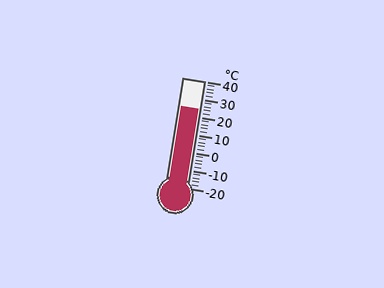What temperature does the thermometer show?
The thermometer shows approximately 24°C.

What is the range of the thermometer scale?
The thermometer scale ranges from -20°C to 40°C.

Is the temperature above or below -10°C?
The temperature is above -10°C.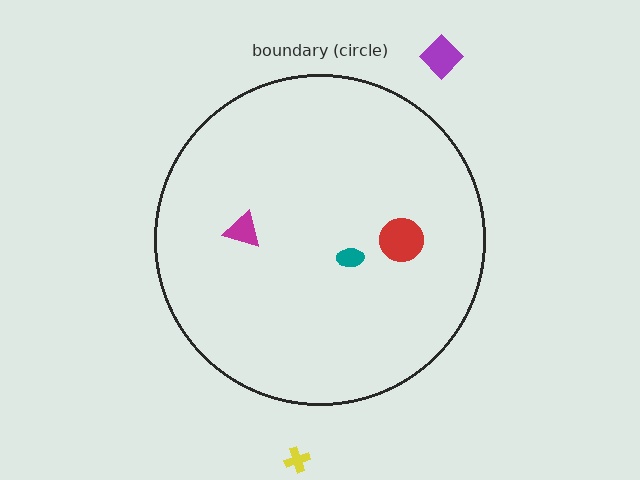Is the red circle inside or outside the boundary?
Inside.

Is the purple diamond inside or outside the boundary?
Outside.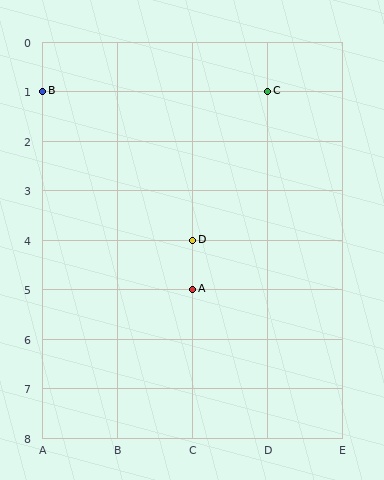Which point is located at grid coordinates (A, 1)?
Point B is at (A, 1).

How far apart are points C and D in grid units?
Points C and D are 1 column and 3 rows apart (about 3.2 grid units diagonally).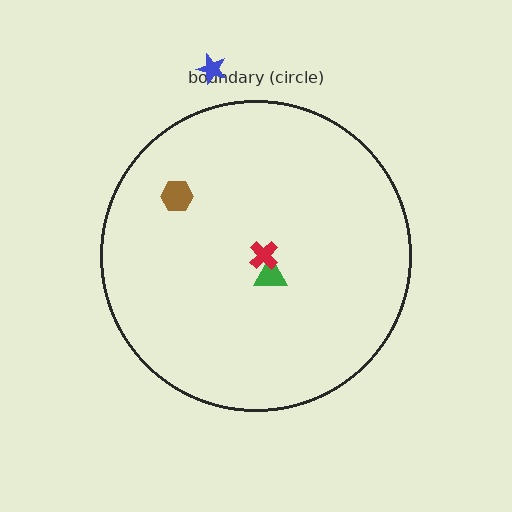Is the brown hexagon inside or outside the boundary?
Inside.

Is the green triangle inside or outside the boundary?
Inside.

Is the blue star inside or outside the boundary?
Outside.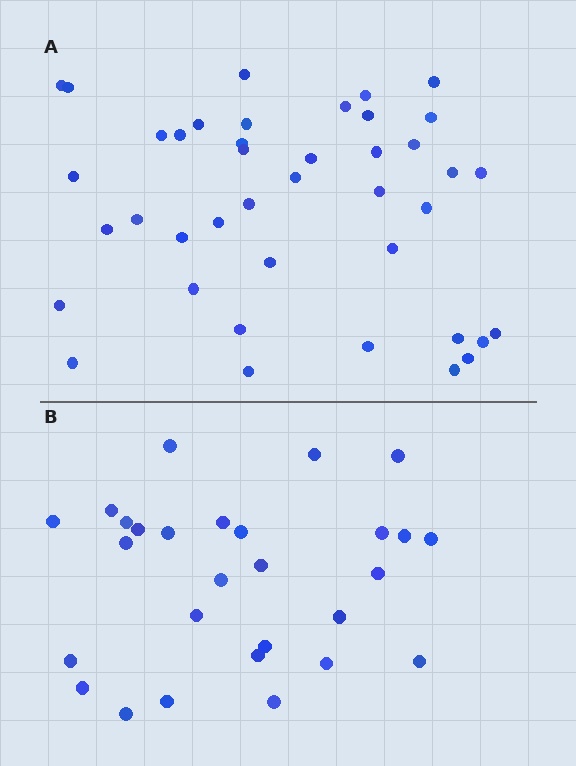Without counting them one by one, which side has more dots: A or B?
Region A (the top region) has more dots.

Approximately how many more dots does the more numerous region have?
Region A has approximately 15 more dots than region B.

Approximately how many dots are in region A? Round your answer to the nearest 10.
About 40 dots. (The exact count is 41, which rounds to 40.)